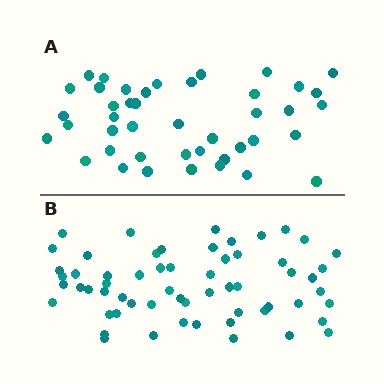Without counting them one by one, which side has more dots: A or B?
Region B (the bottom region) has more dots.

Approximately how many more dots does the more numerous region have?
Region B has approximately 15 more dots than region A.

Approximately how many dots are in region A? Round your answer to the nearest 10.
About 40 dots. (The exact count is 43, which rounds to 40.)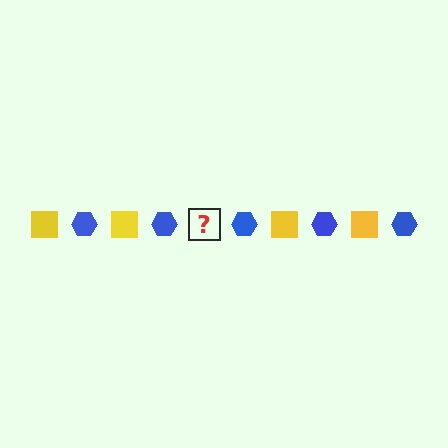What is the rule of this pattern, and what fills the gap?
The rule is that the pattern alternates between yellow square and blue hexagon. The gap should be filled with a yellow square.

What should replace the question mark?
The question mark should be replaced with a yellow square.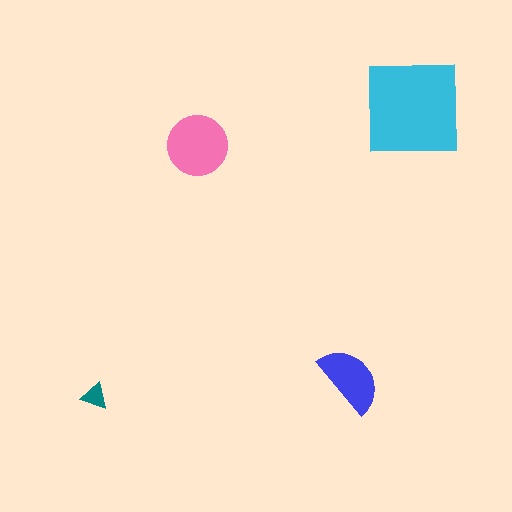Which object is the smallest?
The teal triangle.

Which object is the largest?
The cyan square.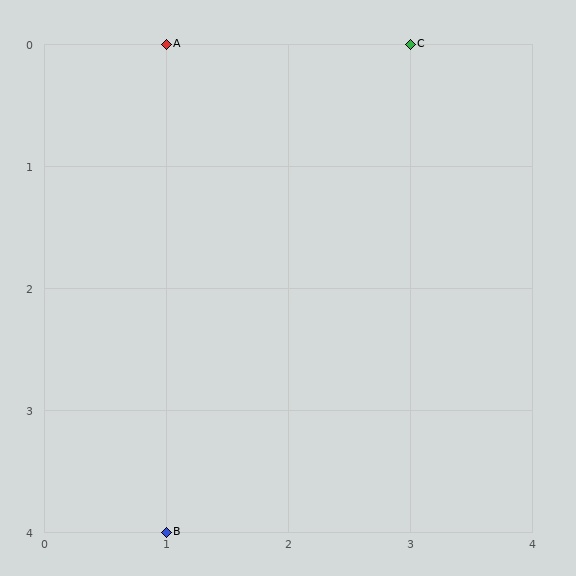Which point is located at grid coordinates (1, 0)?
Point A is at (1, 0).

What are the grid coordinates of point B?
Point B is at grid coordinates (1, 4).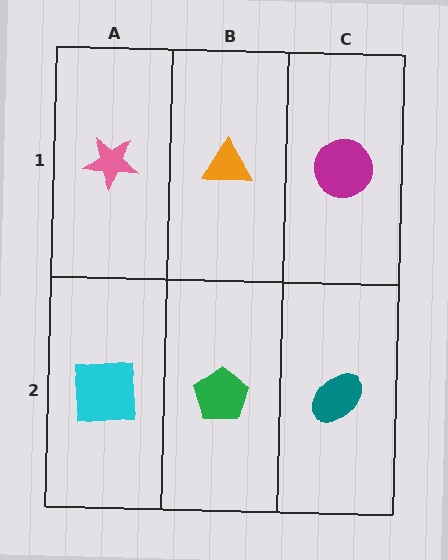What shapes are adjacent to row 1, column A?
A cyan square (row 2, column A), an orange triangle (row 1, column B).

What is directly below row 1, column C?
A teal ellipse.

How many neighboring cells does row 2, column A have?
2.